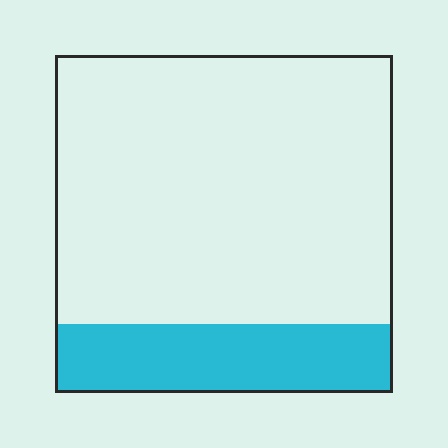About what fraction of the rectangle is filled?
About one fifth (1/5).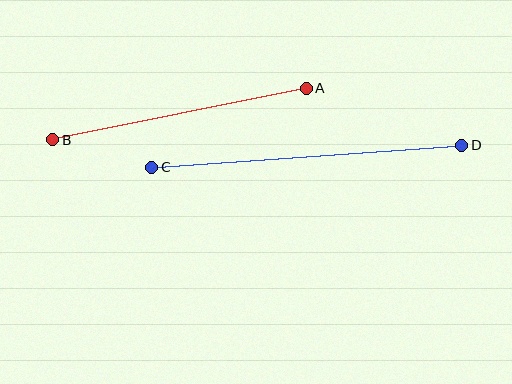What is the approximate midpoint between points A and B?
The midpoint is at approximately (179, 114) pixels.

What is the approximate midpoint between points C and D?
The midpoint is at approximately (307, 156) pixels.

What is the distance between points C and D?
The distance is approximately 311 pixels.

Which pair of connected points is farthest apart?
Points C and D are farthest apart.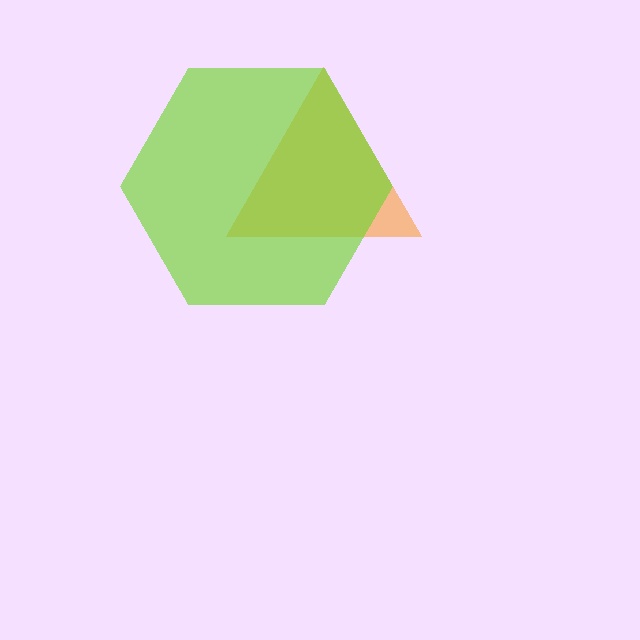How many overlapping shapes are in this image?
There are 2 overlapping shapes in the image.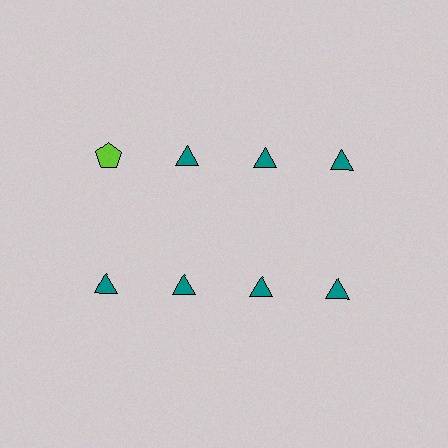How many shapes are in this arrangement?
There are 8 shapes arranged in a grid pattern.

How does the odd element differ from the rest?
It differs in both color (lime instead of teal) and shape (pentagon instead of triangle).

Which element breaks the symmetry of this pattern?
The lime pentagon in the top row, leftmost column breaks the symmetry. All other shapes are teal triangles.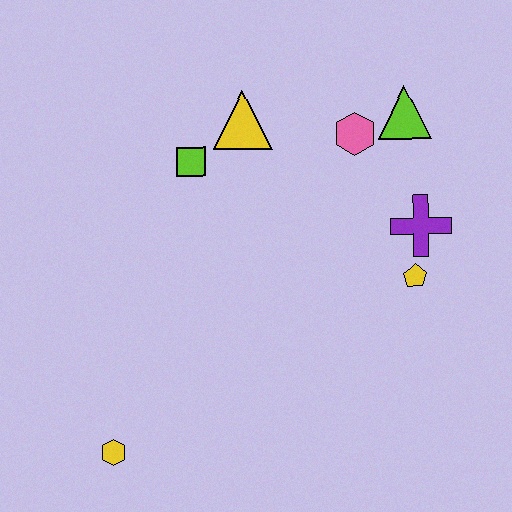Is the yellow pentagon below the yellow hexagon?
No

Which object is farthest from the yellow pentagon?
The yellow hexagon is farthest from the yellow pentagon.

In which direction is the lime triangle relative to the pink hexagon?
The lime triangle is to the right of the pink hexagon.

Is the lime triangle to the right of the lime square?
Yes